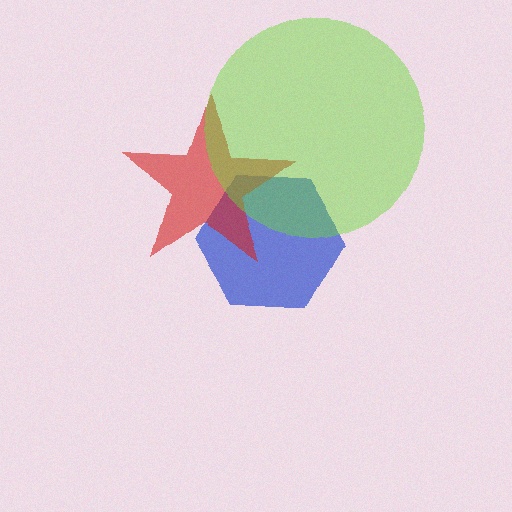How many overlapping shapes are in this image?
There are 3 overlapping shapes in the image.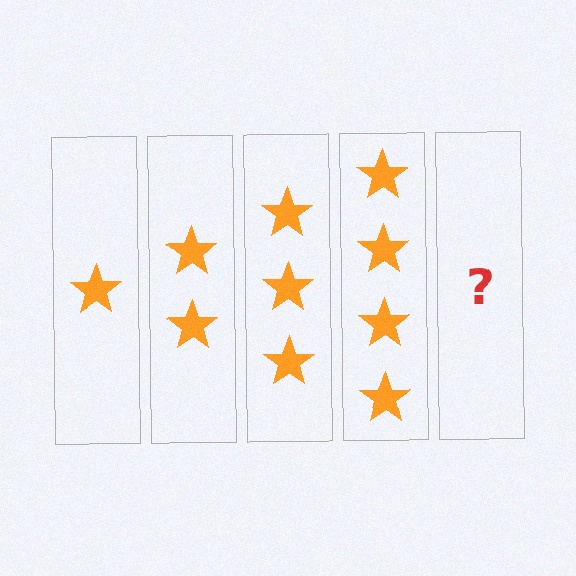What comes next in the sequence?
The next element should be 5 stars.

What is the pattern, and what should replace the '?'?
The pattern is that each step adds one more star. The '?' should be 5 stars.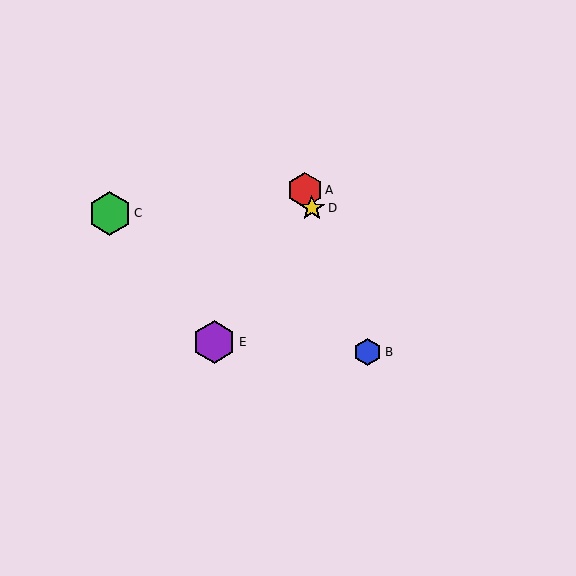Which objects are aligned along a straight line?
Objects A, B, D are aligned along a straight line.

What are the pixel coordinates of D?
Object D is at (312, 208).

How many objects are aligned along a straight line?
3 objects (A, B, D) are aligned along a straight line.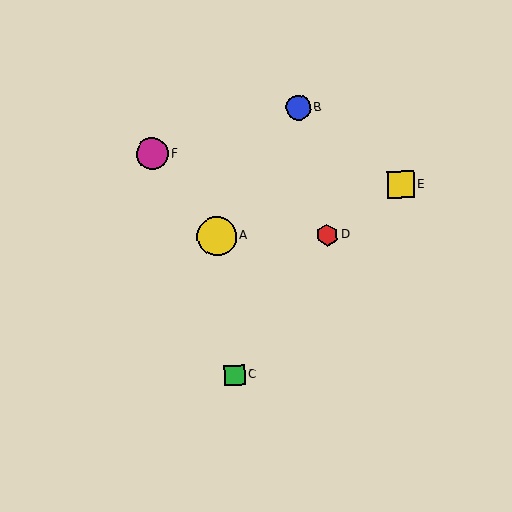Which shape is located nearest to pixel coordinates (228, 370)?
The green square (labeled C) at (235, 375) is nearest to that location.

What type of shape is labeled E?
Shape E is a yellow square.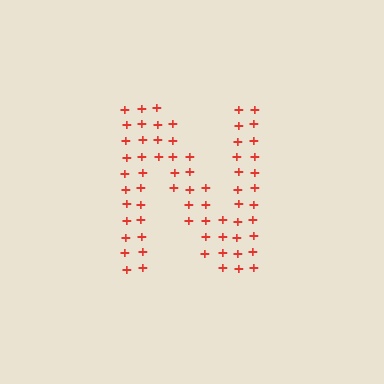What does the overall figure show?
The overall figure shows the letter N.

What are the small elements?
The small elements are plus signs.